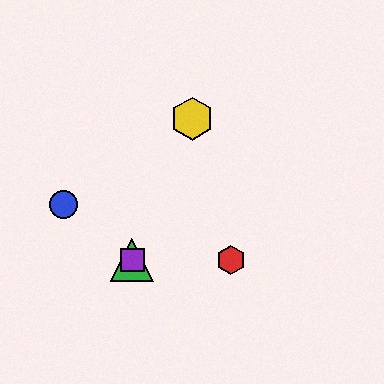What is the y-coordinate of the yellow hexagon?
The yellow hexagon is at y≈119.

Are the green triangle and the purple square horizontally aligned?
Yes, both are at y≈260.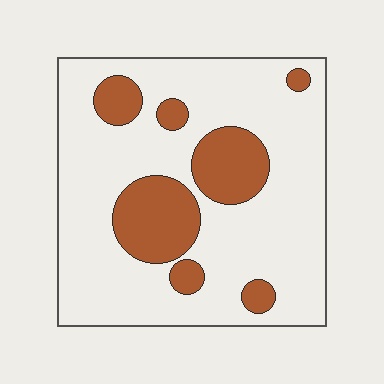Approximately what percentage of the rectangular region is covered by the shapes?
Approximately 20%.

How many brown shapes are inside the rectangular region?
7.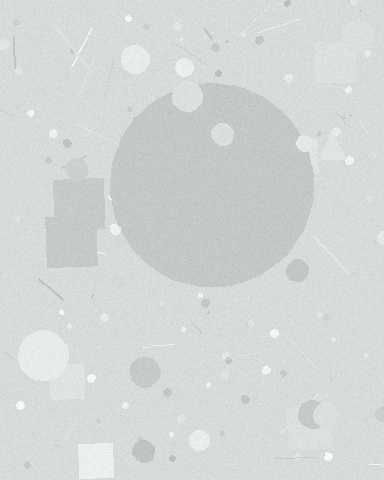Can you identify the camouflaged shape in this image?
The camouflaged shape is a circle.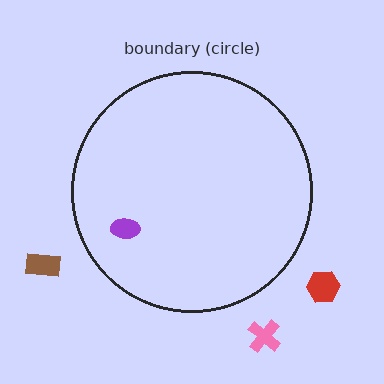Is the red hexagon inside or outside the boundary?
Outside.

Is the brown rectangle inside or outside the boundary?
Outside.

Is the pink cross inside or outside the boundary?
Outside.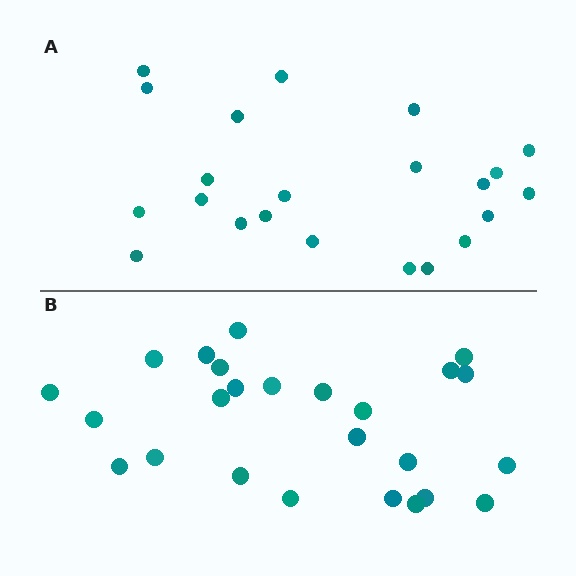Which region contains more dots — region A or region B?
Region B (the bottom region) has more dots.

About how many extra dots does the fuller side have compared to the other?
Region B has just a few more — roughly 2 or 3 more dots than region A.